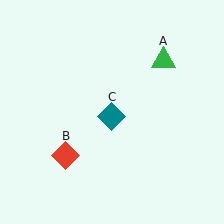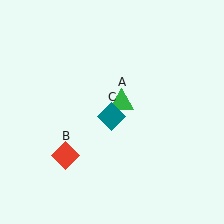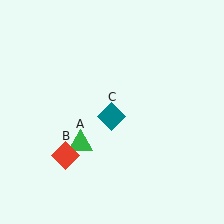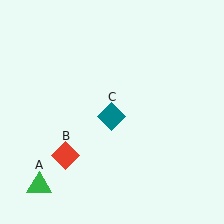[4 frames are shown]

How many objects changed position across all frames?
1 object changed position: green triangle (object A).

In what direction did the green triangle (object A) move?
The green triangle (object A) moved down and to the left.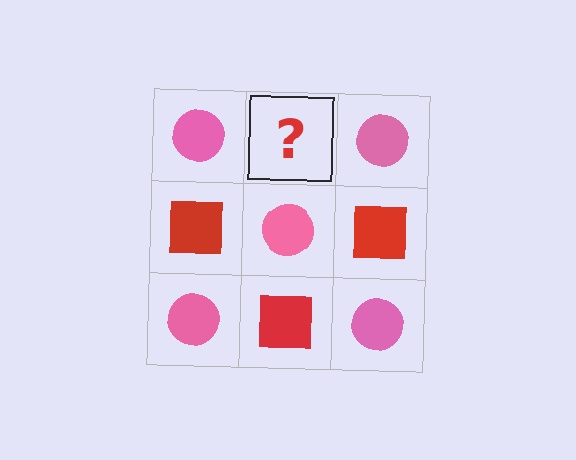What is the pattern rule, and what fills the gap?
The rule is that it alternates pink circle and red square in a checkerboard pattern. The gap should be filled with a red square.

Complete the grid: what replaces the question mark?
The question mark should be replaced with a red square.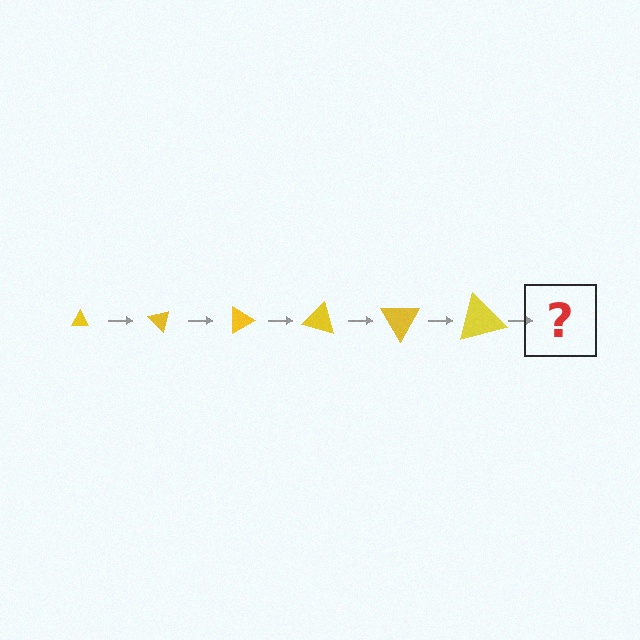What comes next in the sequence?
The next element should be a triangle, larger than the previous one and rotated 270 degrees from the start.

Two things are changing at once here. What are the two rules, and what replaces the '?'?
The two rules are that the triangle grows larger each step and it rotates 45 degrees each step. The '?' should be a triangle, larger than the previous one and rotated 270 degrees from the start.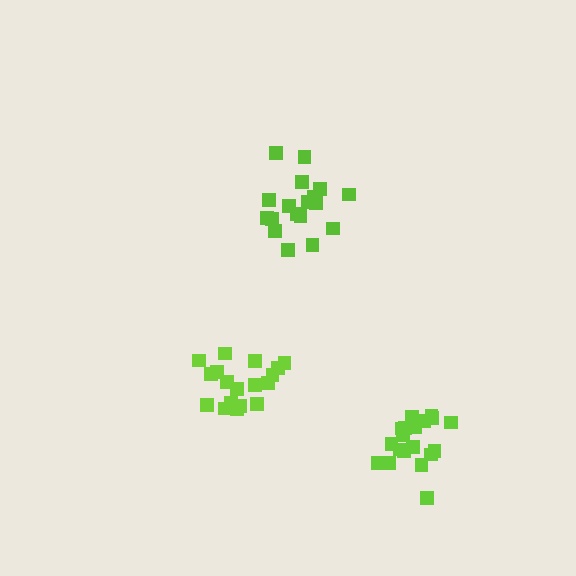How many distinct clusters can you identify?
There are 3 distinct clusters.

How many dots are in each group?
Group 1: 19 dots, Group 2: 18 dots, Group 3: 19 dots (56 total).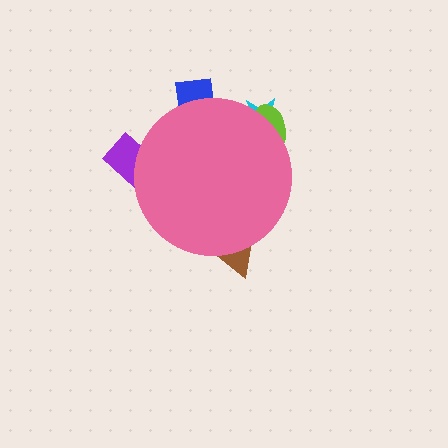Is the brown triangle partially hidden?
Yes, the brown triangle is partially hidden behind the pink circle.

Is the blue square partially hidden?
Yes, the blue square is partially hidden behind the pink circle.